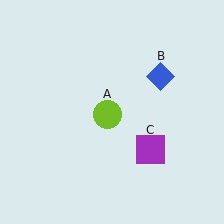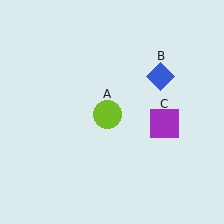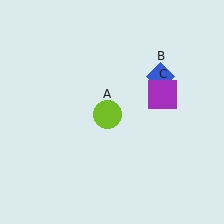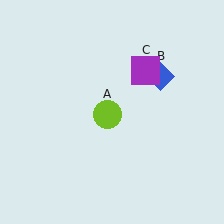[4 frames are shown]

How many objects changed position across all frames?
1 object changed position: purple square (object C).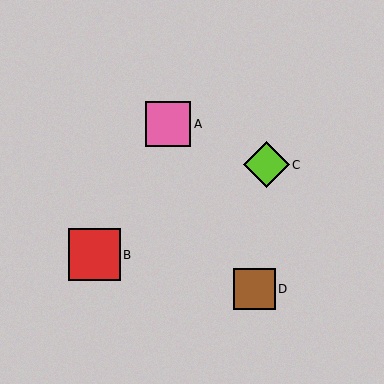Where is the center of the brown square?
The center of the brown square is at (255, 289).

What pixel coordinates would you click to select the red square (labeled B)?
Click at (94, 255) to select the red square B.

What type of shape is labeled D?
Shape D is a brown square.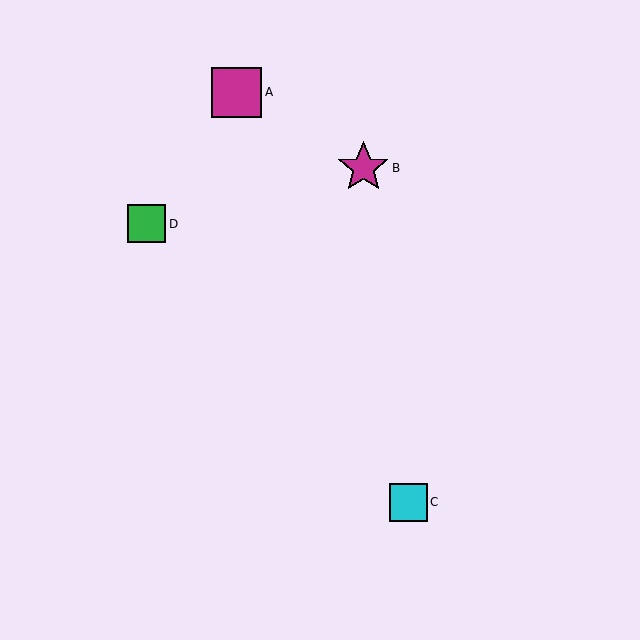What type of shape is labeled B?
Shape B is a magenta star.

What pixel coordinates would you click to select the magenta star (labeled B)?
Click at (363, 168) to select the magenta star B.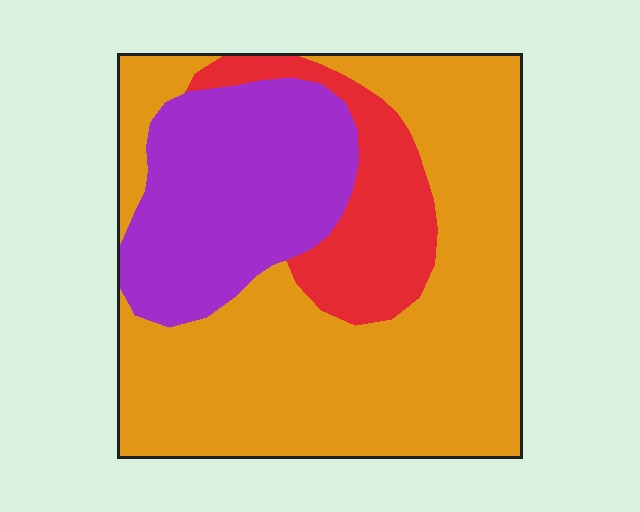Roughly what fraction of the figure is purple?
Purple takes up between a sixth and a third of the figure.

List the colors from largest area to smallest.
From largest to smallest: orange, purple, red.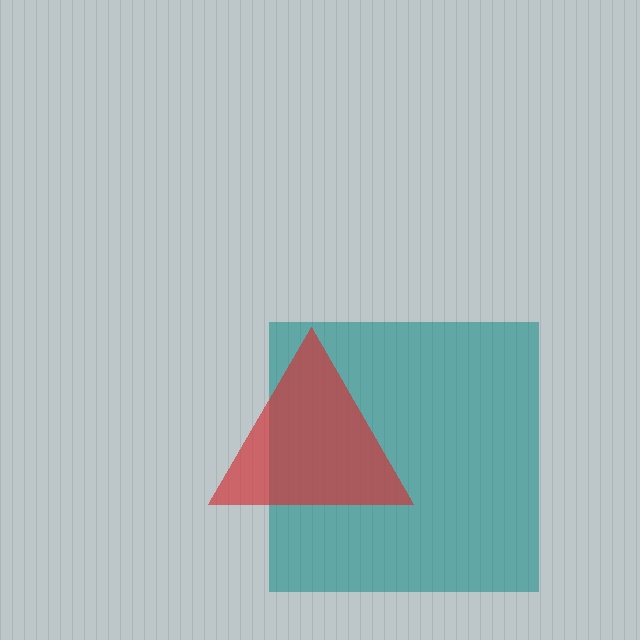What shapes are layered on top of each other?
The layered shapes are: a teal square, a red triangle.